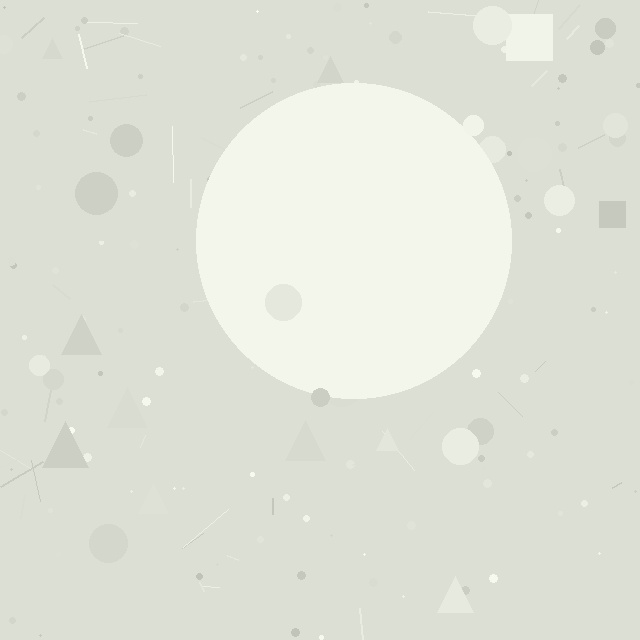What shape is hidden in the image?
A circle is hidden in the image.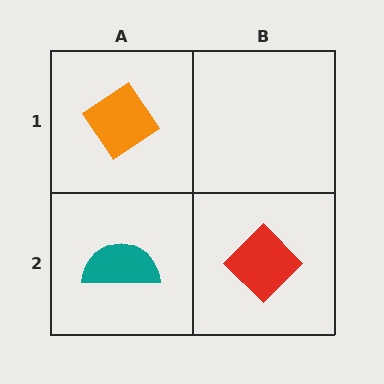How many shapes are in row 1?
1 shape.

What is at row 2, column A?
A teal semicircle.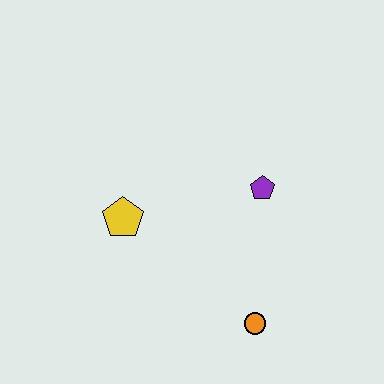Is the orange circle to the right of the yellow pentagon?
Yes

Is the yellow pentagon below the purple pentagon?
Yes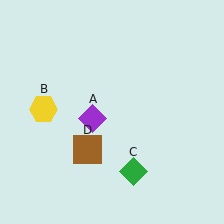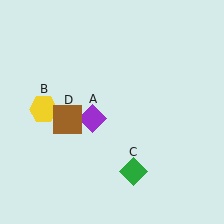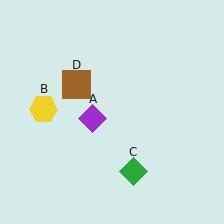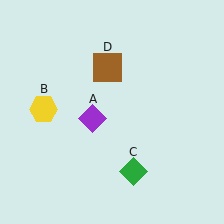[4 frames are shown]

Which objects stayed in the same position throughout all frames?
Purple diamond (object A) and yellow hexagon (object B) and green diamond (object C) remained stationary.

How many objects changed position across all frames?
1 object changed position: brown square (object D).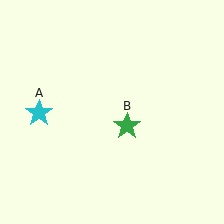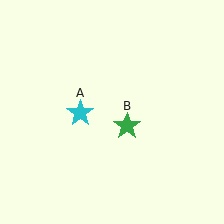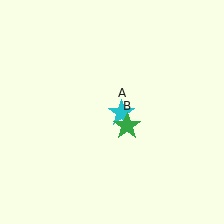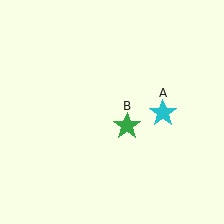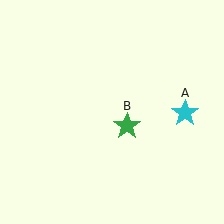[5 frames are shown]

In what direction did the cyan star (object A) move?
The cyan star (object A) moved right.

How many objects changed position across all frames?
1 object changed position: cyan star (object A).